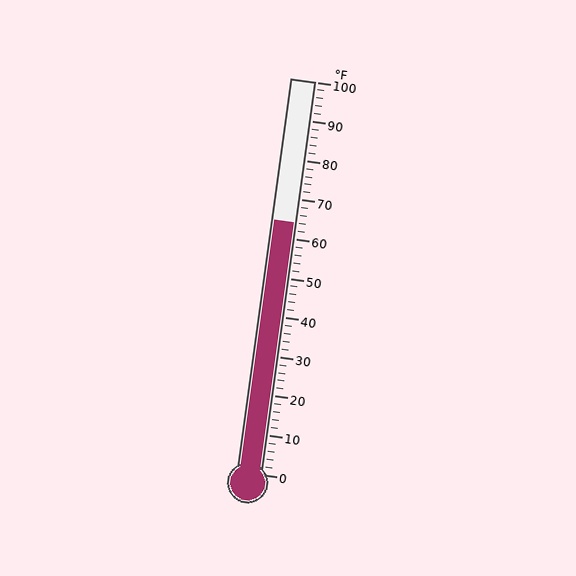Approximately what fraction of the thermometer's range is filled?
The thermometer is filled to approximately 65% of its range.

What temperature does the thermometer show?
The thermometer shows approximately 64°F.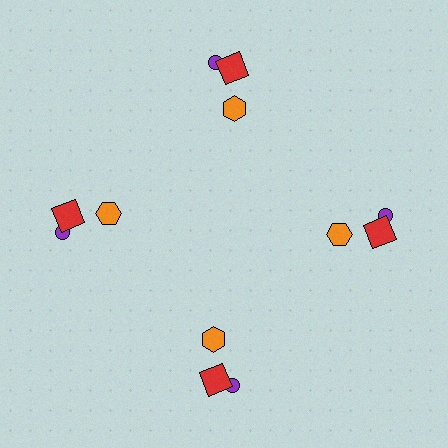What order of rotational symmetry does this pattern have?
This pattern has 4-fold rotational symmetry.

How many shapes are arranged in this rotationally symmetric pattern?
There are 12 shapes, arranged in 4 groups of 3.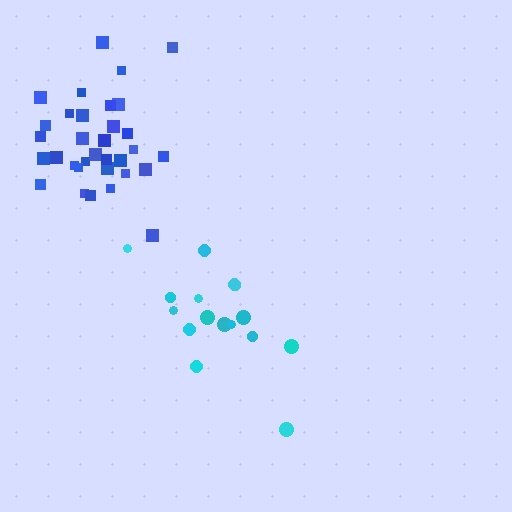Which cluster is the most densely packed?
Blue.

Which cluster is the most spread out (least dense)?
Cyan.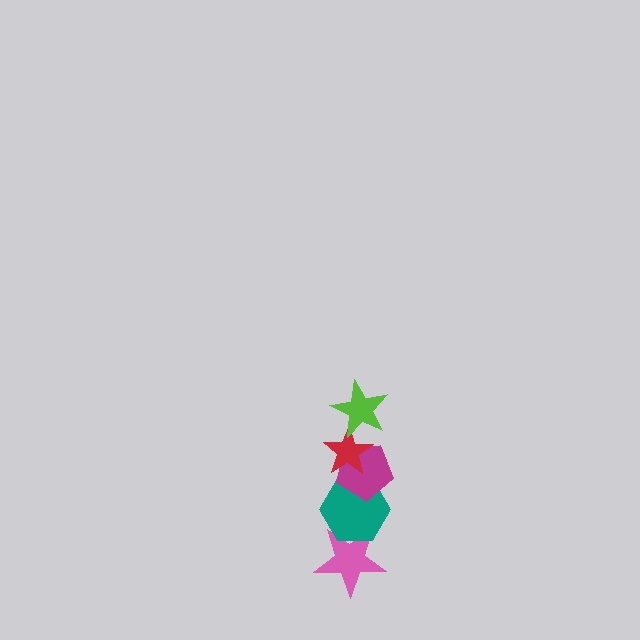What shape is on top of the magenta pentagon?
The red star is on top of the magenta pentagon.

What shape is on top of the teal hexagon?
The magenta pentagon is on top of the teal hexagon.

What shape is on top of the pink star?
The teal hexagon is on top of the pink star.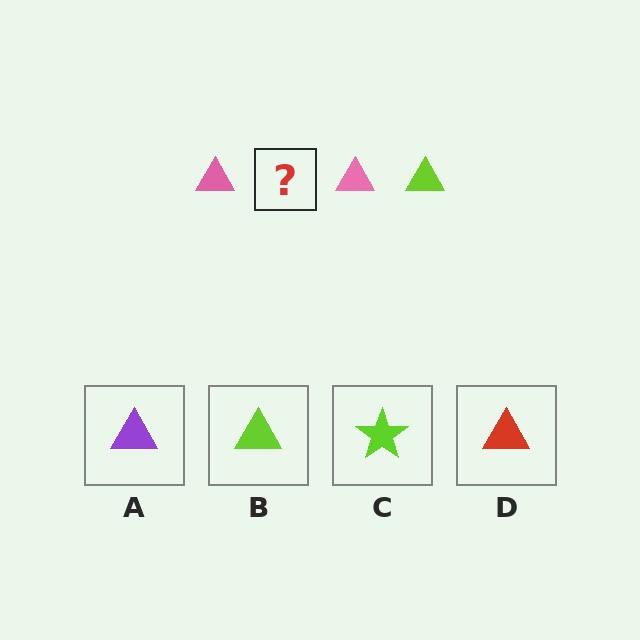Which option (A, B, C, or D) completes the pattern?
B.